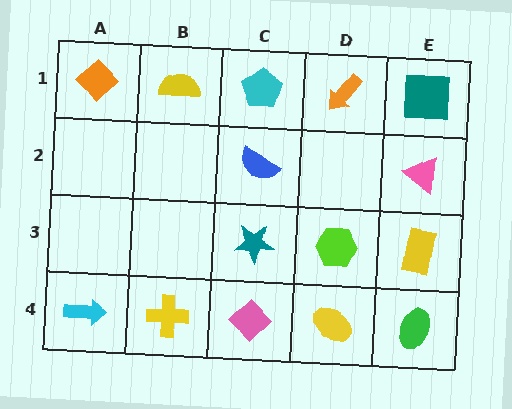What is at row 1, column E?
A teal square.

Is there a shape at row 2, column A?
No, that cell is empty.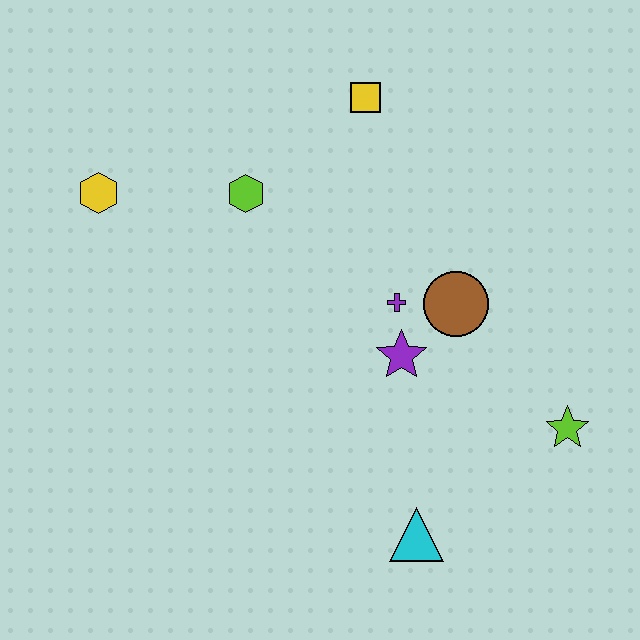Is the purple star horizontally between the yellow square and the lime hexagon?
No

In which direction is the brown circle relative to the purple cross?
The brown circle is to the right of the purple cross.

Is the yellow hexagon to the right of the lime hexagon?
No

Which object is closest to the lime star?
The brown circle is closest to the lime star.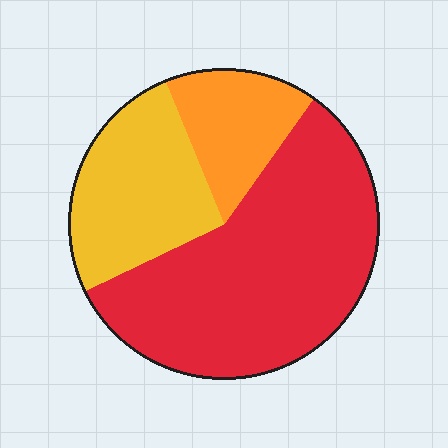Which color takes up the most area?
Red, at roughly 60%.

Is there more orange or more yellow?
Yellow.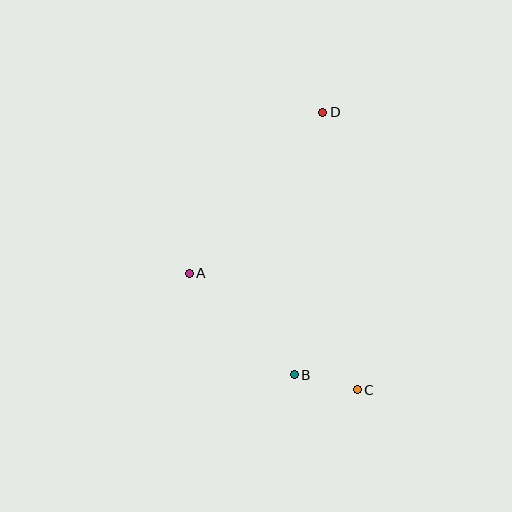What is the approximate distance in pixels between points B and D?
The distance between B and D is approximately 264 pixels.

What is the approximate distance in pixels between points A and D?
The distance between A and D is approximately 209 pixels.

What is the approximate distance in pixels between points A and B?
The distance between A and B is approximately 146 pixels.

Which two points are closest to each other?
Points B and C are closest to each other.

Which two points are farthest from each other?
Points C and D are farthest from each other.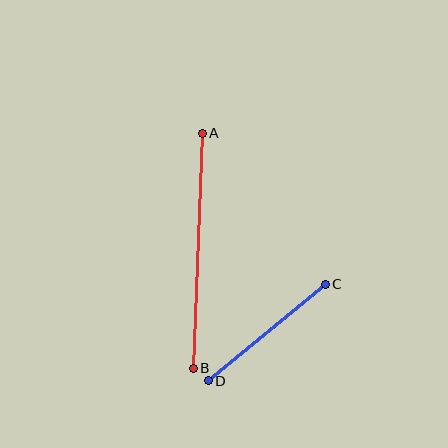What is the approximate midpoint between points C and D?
The midpoint is at approximately (267, 332) pixels.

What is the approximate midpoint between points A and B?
The midpoint is at approximately (198, 251) pixels.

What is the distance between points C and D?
The distance is approximately 152 pixels.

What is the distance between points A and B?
The distance is approximately 235 pixels.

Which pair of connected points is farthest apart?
Points A and B are farthest apart.